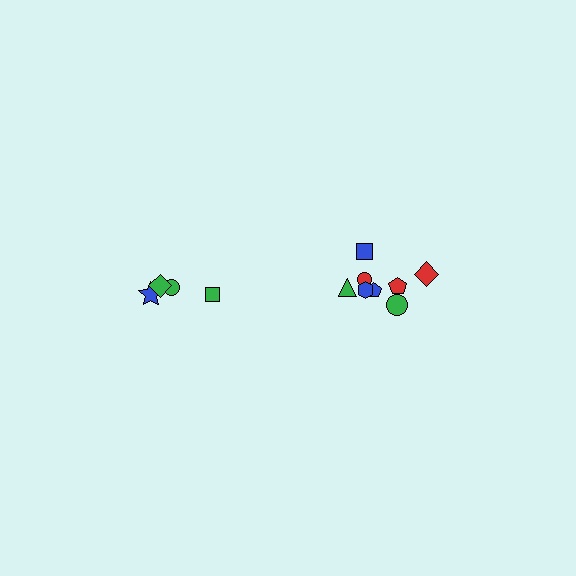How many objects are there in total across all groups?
There are 12 objects.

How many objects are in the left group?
There are 4 objects.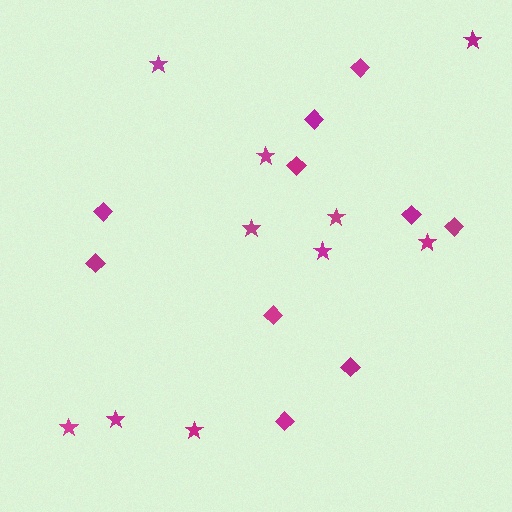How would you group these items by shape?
There are 2 groups: one group of diamonds (10) and one group of stars (10).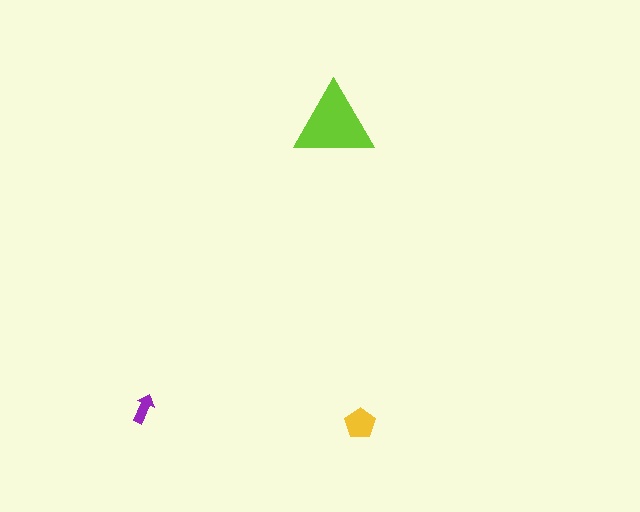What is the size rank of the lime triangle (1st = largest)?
1st.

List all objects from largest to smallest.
The lime triangle, the yellow pentagon, the purple arrow.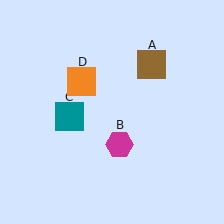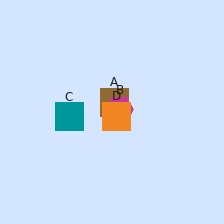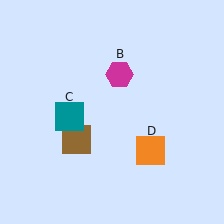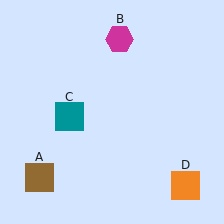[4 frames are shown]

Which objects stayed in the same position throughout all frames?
Teal square (object C) remained stationary.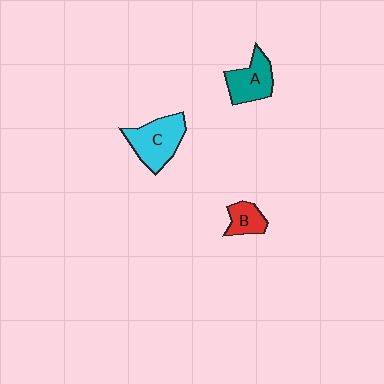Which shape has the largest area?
Shape C (cyan).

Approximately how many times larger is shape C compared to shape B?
Approximately 2.0 times.